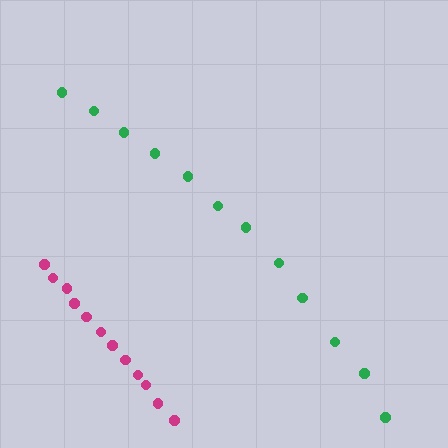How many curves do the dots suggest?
There are 2 distinct paths.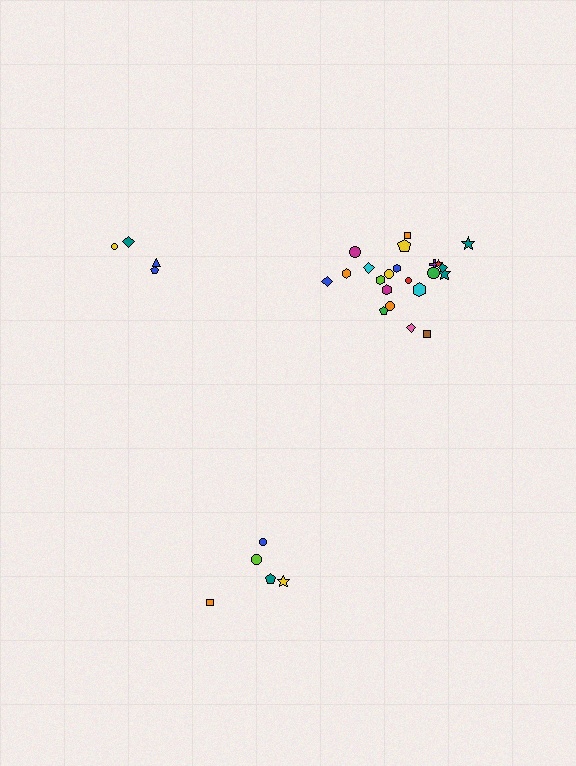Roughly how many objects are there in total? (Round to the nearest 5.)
Roughly 30 objects in total.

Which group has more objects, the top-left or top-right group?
The top-right group.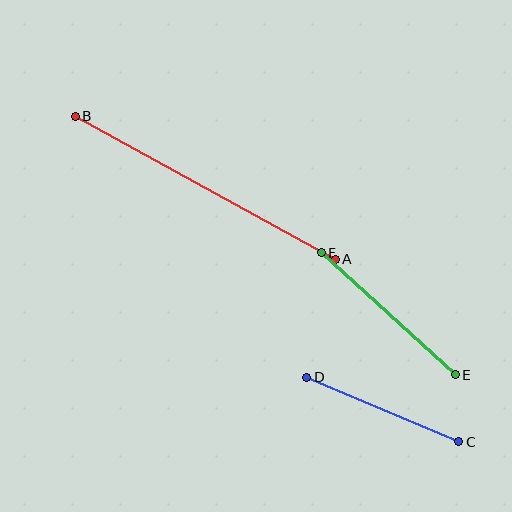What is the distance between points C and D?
The distance is approximately 165 pixels.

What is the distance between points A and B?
The distance is approximately 297 pixels.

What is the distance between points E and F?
The distance is approximately 181 pixels.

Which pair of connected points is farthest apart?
Points A and B are farthest apart.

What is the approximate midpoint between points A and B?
The midpoint is at approximately (205, 188) pixels.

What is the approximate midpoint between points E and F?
The midpoint is at approximately (388, 314) pixels.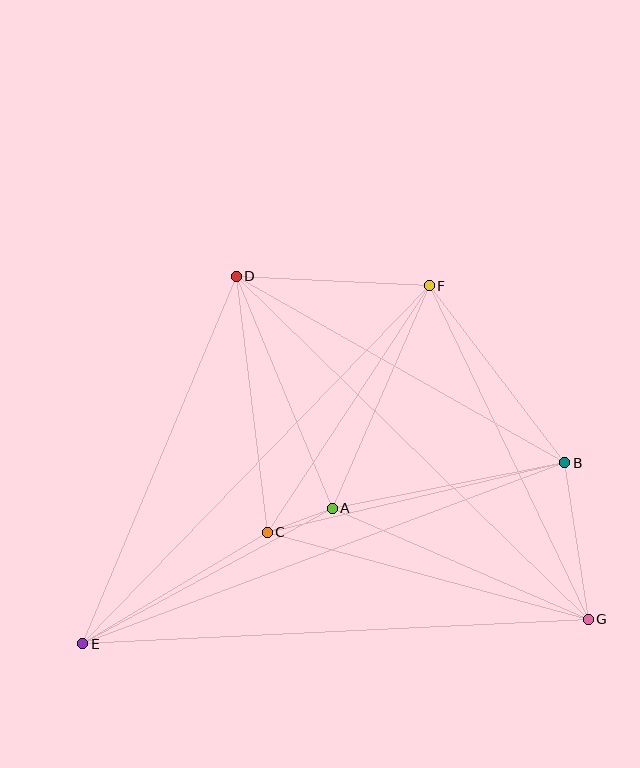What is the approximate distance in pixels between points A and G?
The distance between A and G is approximately 279 pixels.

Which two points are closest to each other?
Points A and C are closest to each other.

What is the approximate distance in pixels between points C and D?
The distance between C and D is approximately 257 pixels.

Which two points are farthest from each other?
Points B and E are farthest from each other.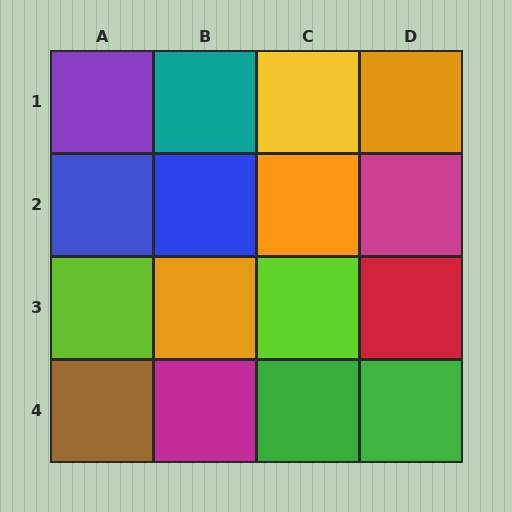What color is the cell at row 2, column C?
Orange.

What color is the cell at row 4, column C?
Green.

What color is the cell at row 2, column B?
Blue.